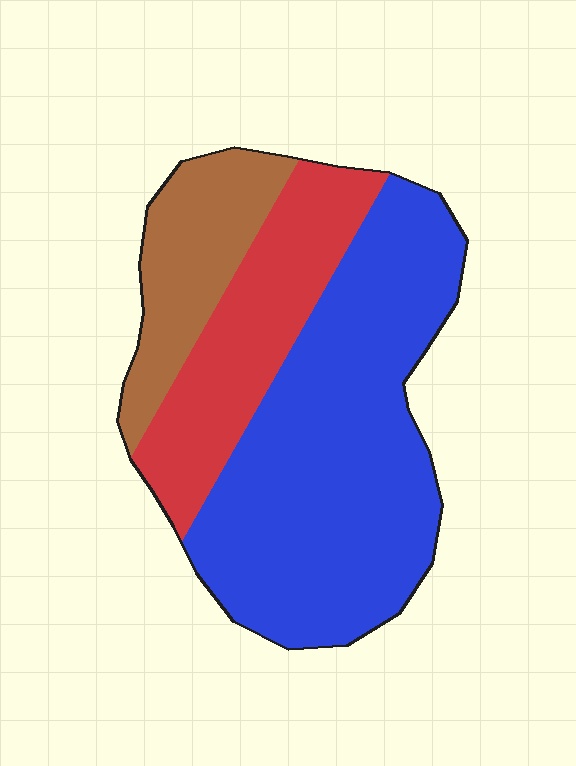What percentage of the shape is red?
Red covers about 25% of the shape.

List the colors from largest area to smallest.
From largest to smallest: blue, red, brown.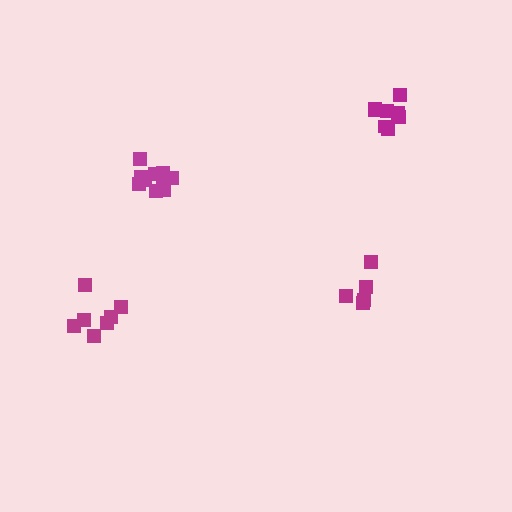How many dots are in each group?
Group 1: 5 dots, Group 2: 8 dots, Group 3: 11 dots, Group 4: 7 dots (31 total).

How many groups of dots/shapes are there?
There are 4 groups.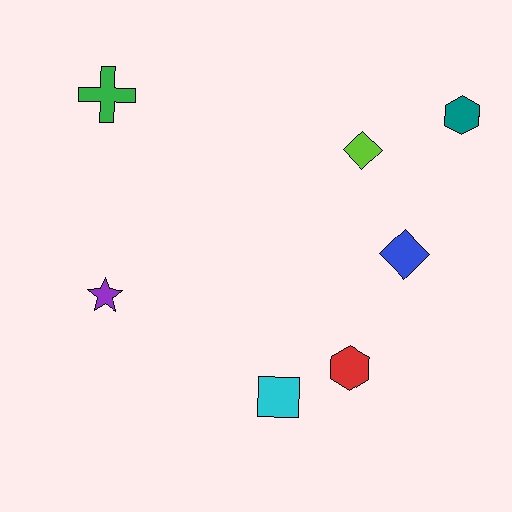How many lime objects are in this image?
There is 1 lime object.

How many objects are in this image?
There are 7 objects.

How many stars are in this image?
There is 1 star.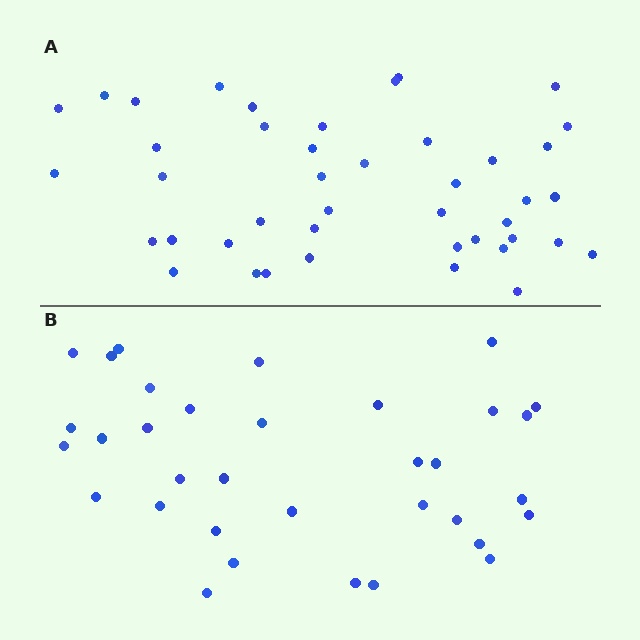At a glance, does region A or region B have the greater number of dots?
Region A (the top region) has more dots.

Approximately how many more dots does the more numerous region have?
Region A has roughly 8 or so more dots than region B.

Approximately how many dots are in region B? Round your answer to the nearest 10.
About 30 dots. (The exact count is 34, which rounds to 30.)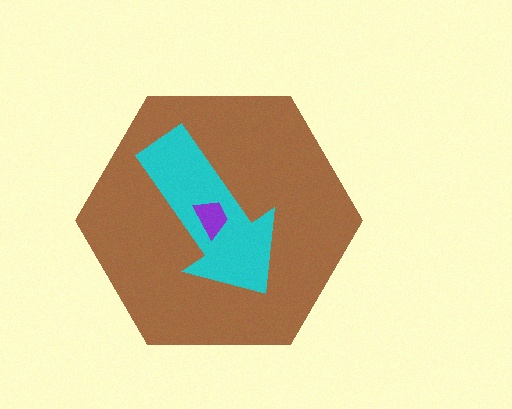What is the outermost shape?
The brown hexagon.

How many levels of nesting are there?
3.